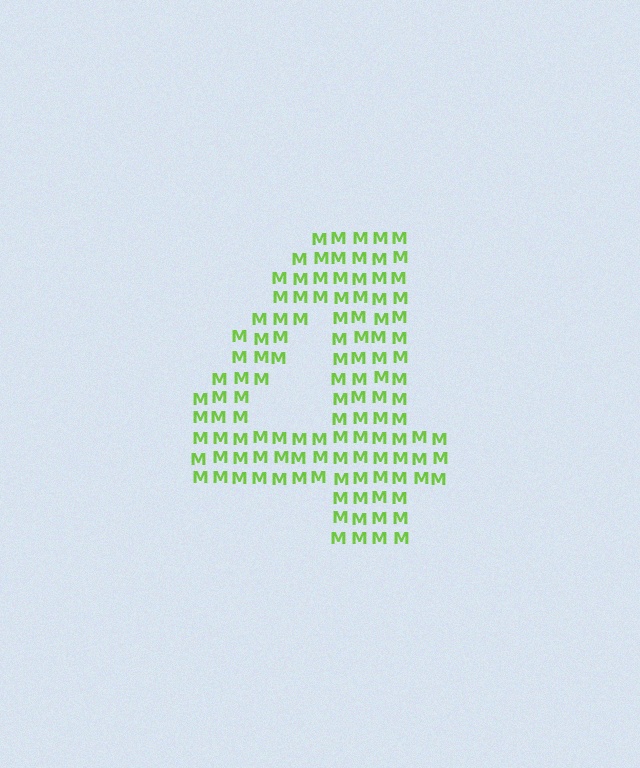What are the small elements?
The small elements are letter M's.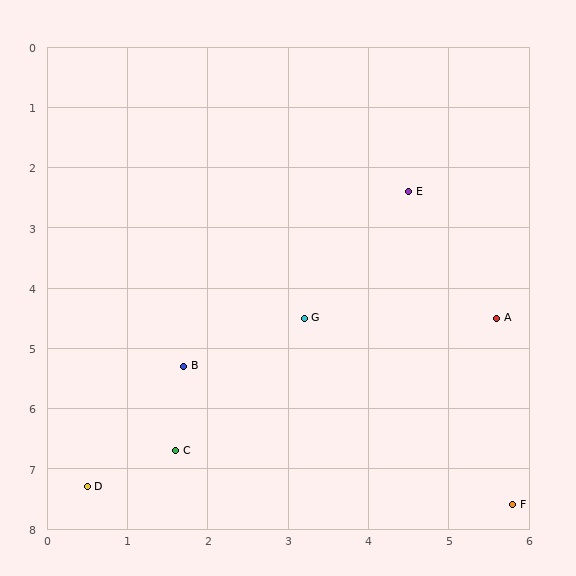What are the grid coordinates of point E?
Point E is at approximately (4.5, 2.4).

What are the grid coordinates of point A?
Point A is at approximately (5.6, 4.5).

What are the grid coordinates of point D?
Point D is at approximately (0.5, 7.3).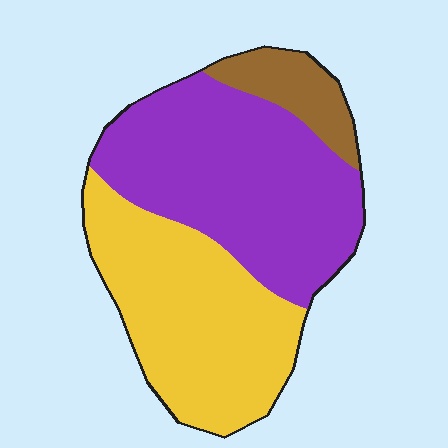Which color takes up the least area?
Brown, at roughly 10%.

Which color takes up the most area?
Purple, at roughly 50%.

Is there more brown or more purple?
Purple.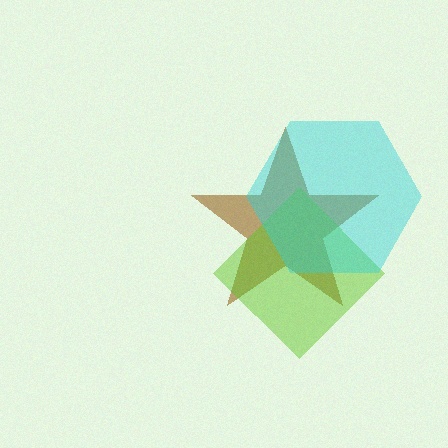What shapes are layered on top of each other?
The layered shapes are: a brown star, a lime diamond, a cyan hexagon.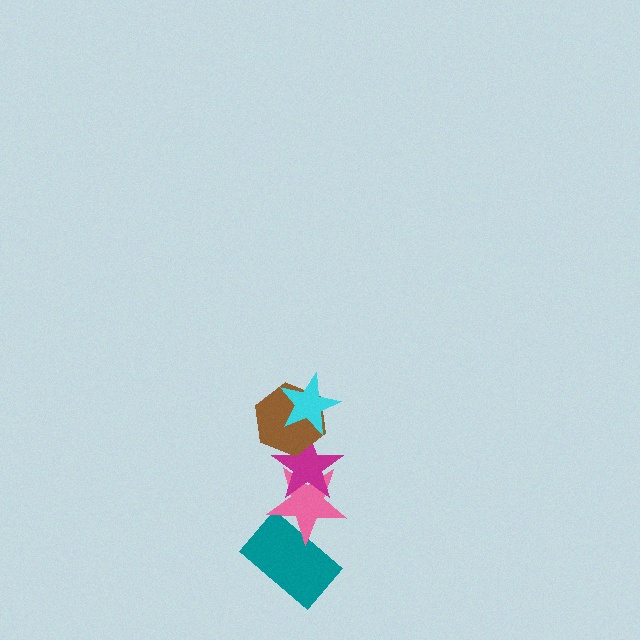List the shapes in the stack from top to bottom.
From top to bottom: the cyan star, the brown hexagon, the magenta star, the pink star, the teal rectangle.